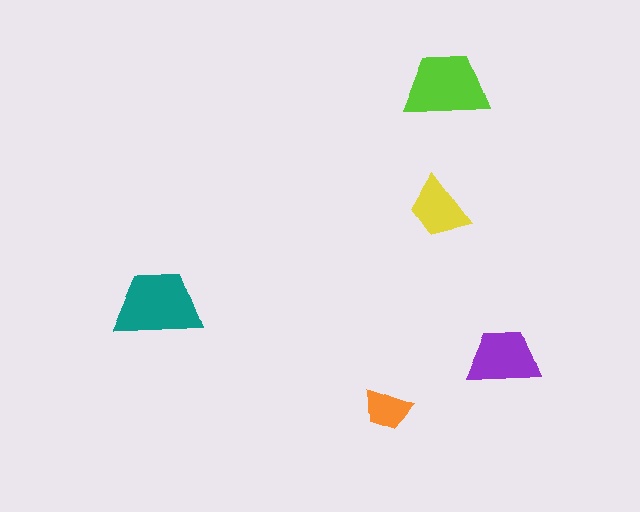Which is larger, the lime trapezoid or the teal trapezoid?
The teal one.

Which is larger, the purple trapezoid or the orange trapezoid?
The purple one.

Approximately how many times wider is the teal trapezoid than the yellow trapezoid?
About 1.5 times wider.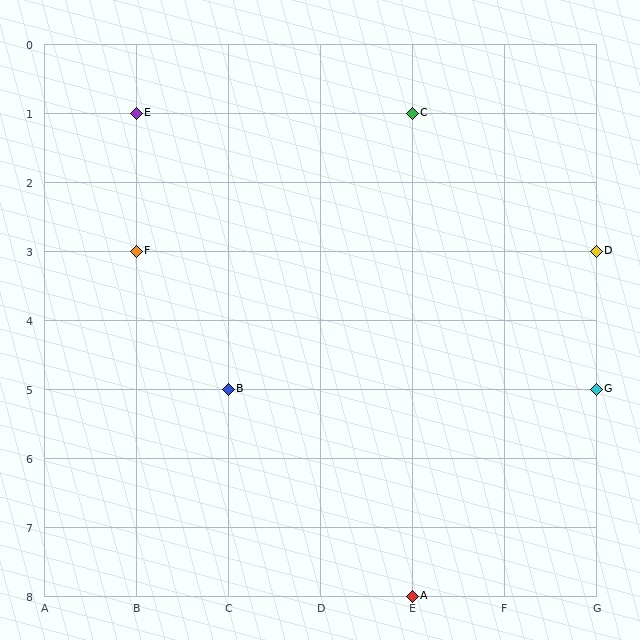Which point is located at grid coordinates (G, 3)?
Point D is at (G, 3).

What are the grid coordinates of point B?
Point B is at grid coordinates (C, 5).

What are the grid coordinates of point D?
Point D is at grid coordinates (G, 3).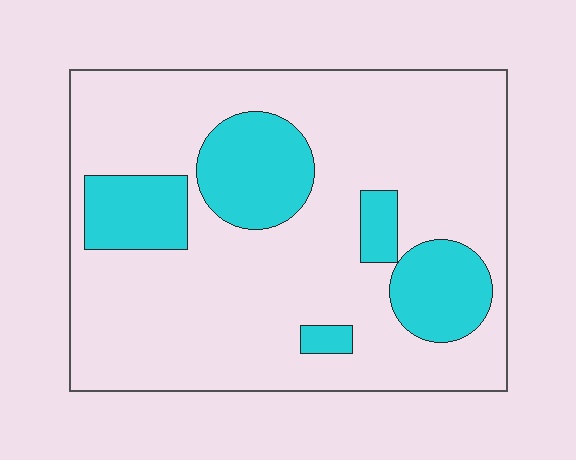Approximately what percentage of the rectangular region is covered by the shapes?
Approximately 20%.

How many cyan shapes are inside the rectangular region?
5.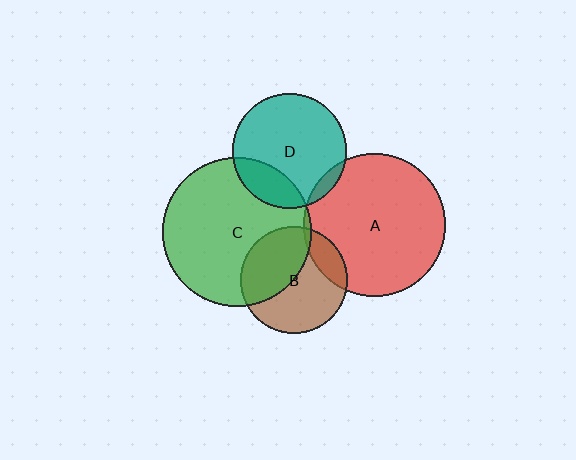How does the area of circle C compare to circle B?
Approximately 2.0 times.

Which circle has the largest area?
Circle C (green).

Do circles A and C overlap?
Yes.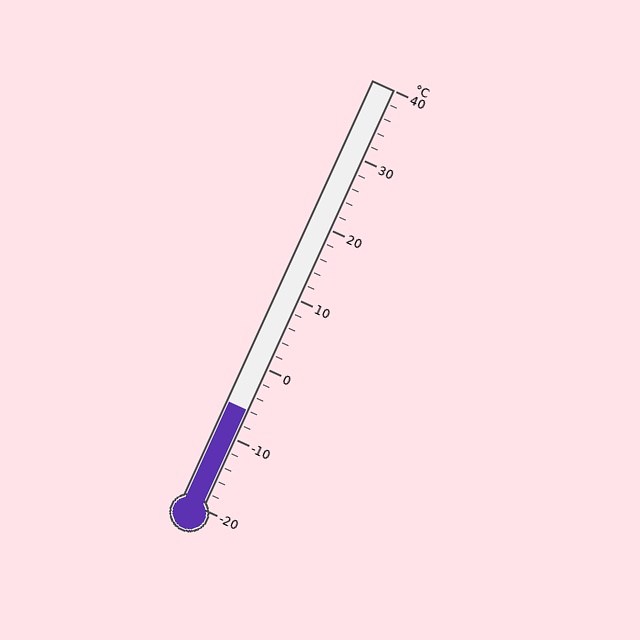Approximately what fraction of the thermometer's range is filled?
The thermometer is filled to approximately 25% of its range.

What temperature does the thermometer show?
The thermometer shows approximately -6°C.